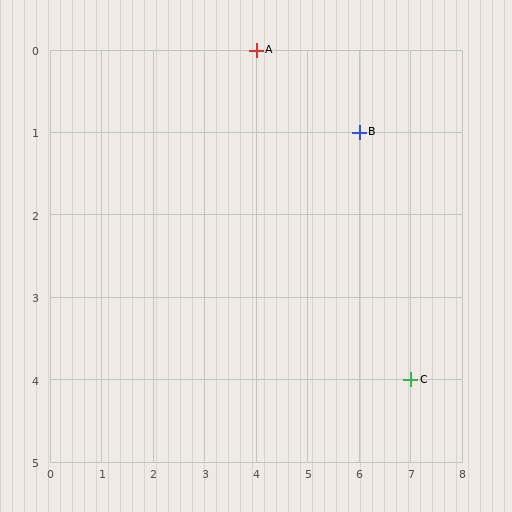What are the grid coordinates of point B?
Point B is at grid coordinates (6, 1).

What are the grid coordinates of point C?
Point C is at grid coordinates (7, 4).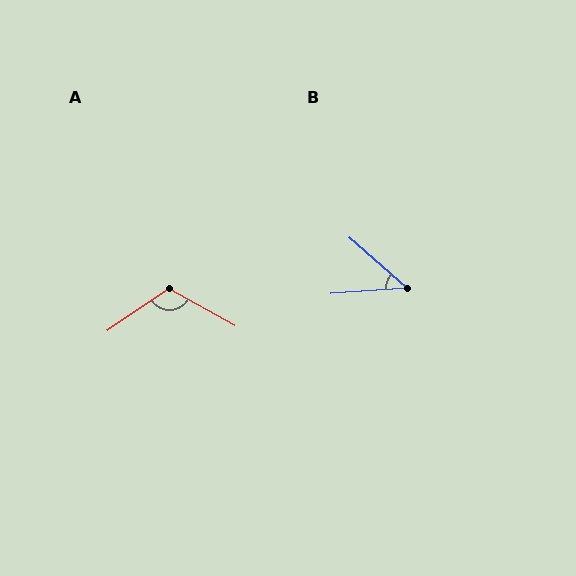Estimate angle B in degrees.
Approximately 46 degrees.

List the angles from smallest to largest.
B (46°), A (117°).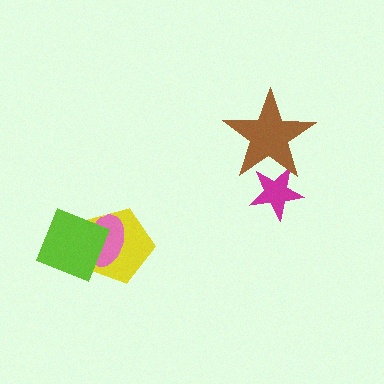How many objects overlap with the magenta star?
1 object overlaps with the magenta star.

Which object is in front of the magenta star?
The brown star is in front of the magenta star.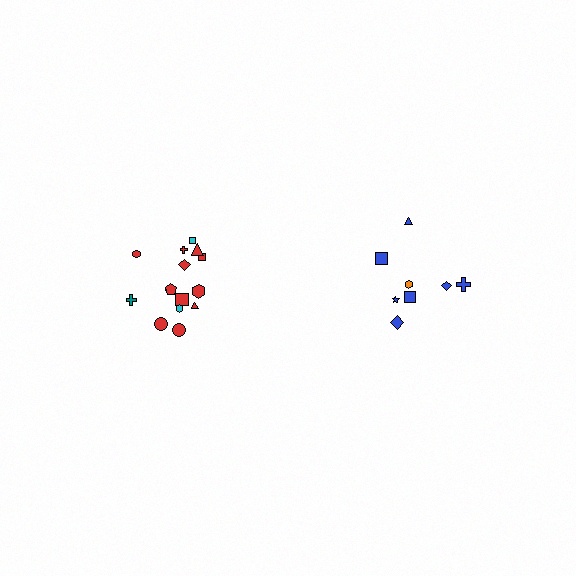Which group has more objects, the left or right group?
The left group.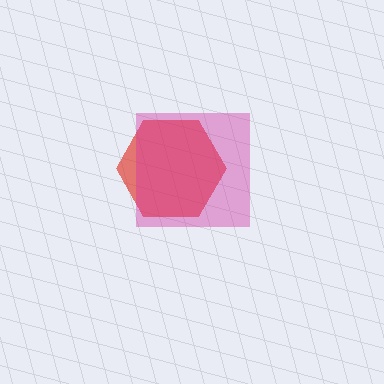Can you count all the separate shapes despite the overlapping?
Yes, there are 2 separate shapes.